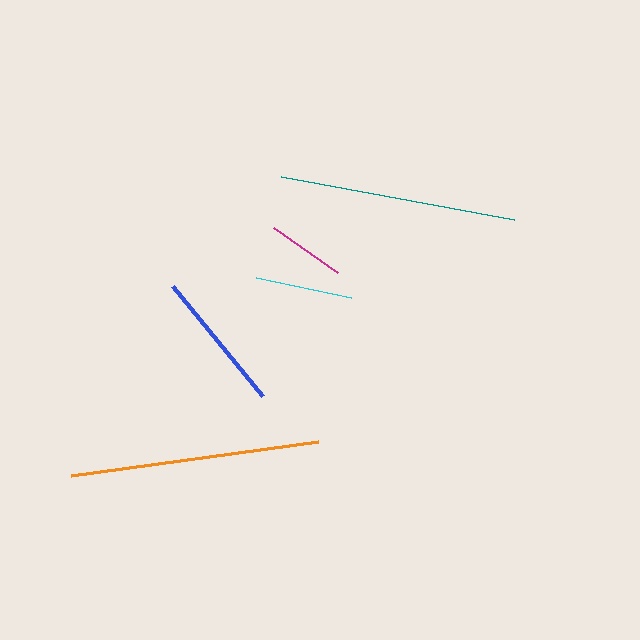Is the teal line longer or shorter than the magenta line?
The teal line is longer than the magenta line.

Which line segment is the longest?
The orange line is the longest at approximately 249 pixels.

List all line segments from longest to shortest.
From longest to shortest: orange, teal, blue, cyan, magenta.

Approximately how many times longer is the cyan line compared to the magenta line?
The cyan line is approximately 1.2 times the length of the magenta line.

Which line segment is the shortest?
The magenta line is the shortest at approximately 78 pixels.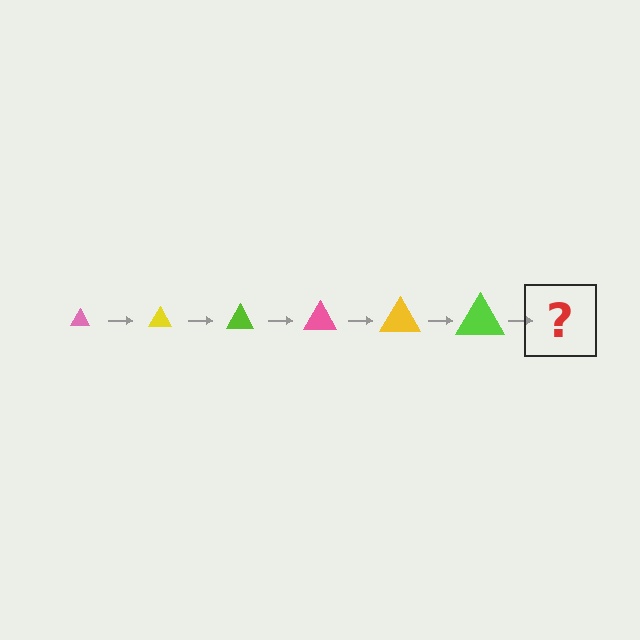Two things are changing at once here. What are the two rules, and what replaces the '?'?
The two rules are that the triangle grows larger each step and the color cycles through pink, yellow, and lime. The '?' should be a pink triangle, larger than the previous one.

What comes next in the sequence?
The next element should be a pink triangle, larger than the previous one.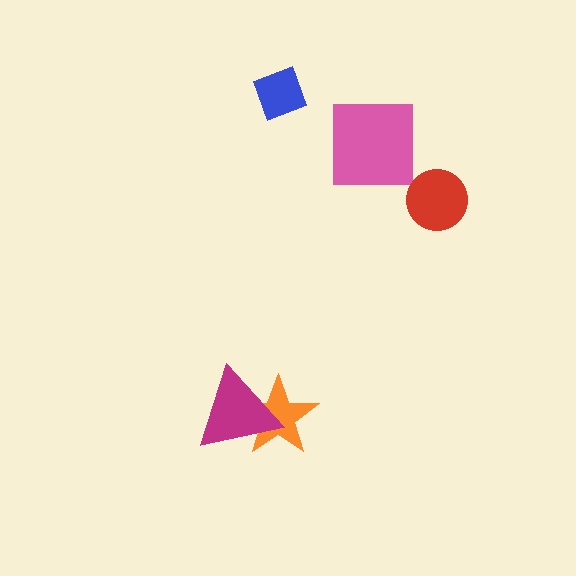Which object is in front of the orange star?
The magenta triangle is in front of the orange star.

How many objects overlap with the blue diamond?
0 objects overlap with the blue diamond.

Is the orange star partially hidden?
Yes, it is partially covered by another shape.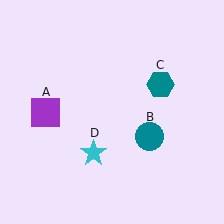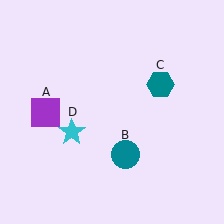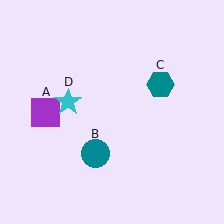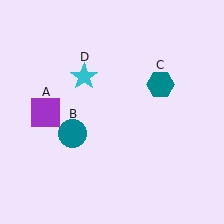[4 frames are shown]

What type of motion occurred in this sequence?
The teal circle (object B), cyan star (object D) rotated clockwise around the center of the scene.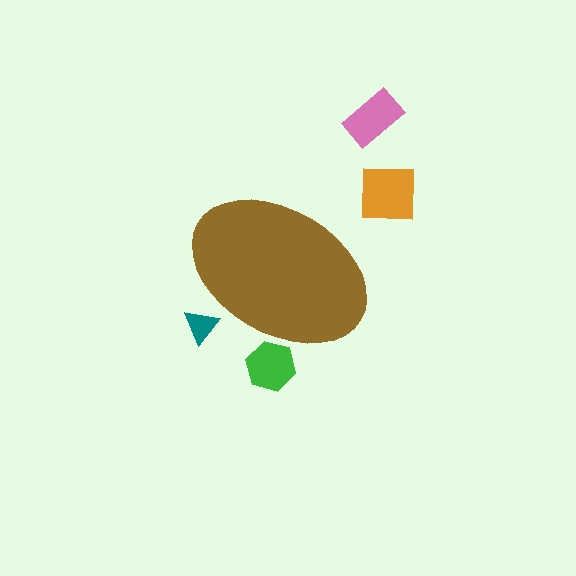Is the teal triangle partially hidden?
Yes, the teal triangle is partially hidden behind the brown ellipse.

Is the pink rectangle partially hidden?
No, the pink rectangle is fully visible.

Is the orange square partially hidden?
No, the orange square is fully visible.